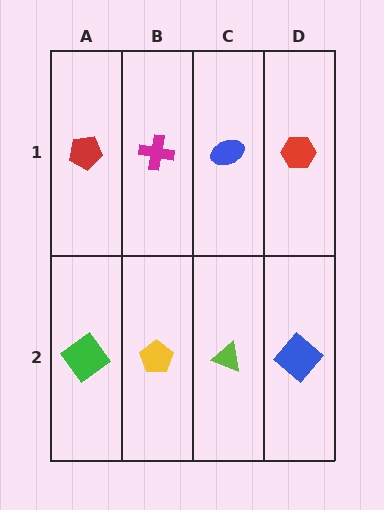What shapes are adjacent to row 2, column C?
A blue ellipse (row 1, column C), a yellow pentagon (row 2, column B), a blue diamond (row 2, column D).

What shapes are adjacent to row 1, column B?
A yellow pentagon (row 2, column B), a red pentagon (row 1, column A), a blue ellipse (row 1, column C).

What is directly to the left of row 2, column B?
A green diamond.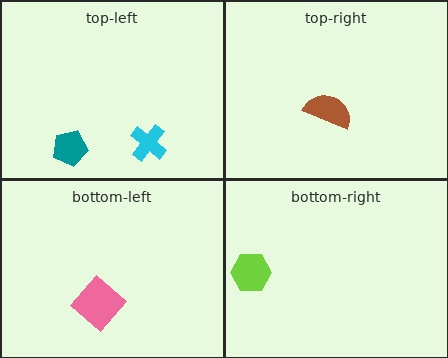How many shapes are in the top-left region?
2.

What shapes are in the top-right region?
The brown semicircle.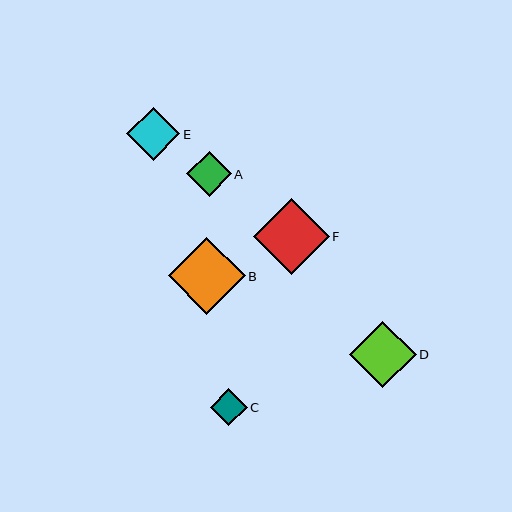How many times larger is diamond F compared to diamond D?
Diamond F is approximately 1.1 times the size of diamond D.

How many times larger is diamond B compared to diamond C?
Diamond B is approximately 2.1 times the size of diamond C.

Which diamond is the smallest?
Diamond C is the smallest with a size of approximately 37 pixels.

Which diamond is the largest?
Diamond B is the largest with a size of approximately 77 pixels.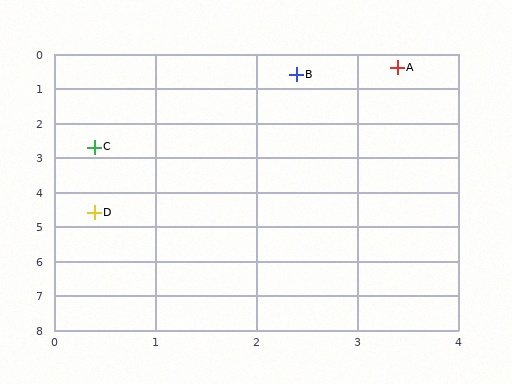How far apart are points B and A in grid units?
Points B and A are about 1.0 grid units apart.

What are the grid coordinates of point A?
Point A is at approximately (3.4, 0.4).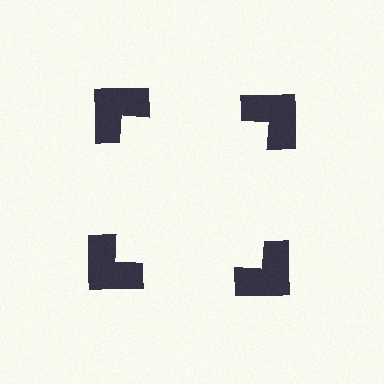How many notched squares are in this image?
There are 4 — one at each vertex of the illusory square.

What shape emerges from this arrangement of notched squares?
An illusory square — its edges are inferred from the aligned wedge cuts in the notched squares, not physically drawn.